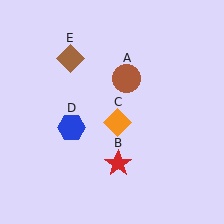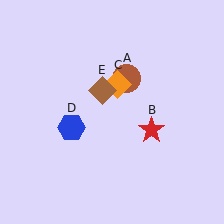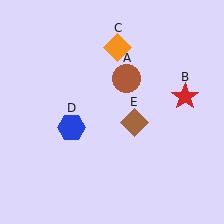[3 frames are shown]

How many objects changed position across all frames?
3 objects changed position: red star (object B), orange diamond (object C), brown diamond (object E).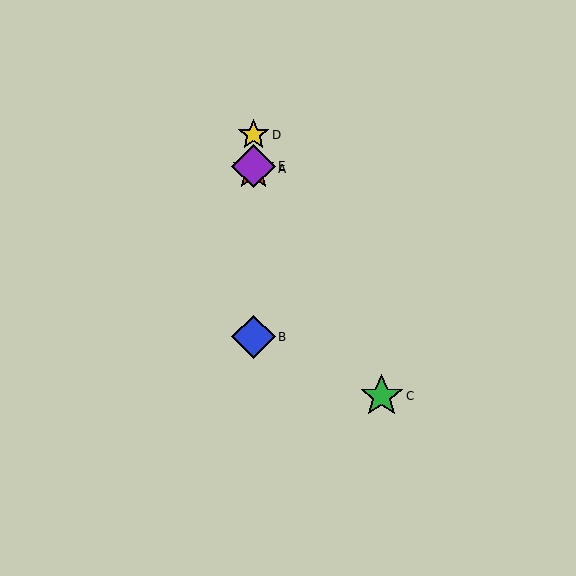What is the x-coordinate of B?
Object B is at x≈254.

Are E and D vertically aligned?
Yes, both are at x≈254.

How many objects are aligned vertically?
4 objects (A, B, D, E) are aligned vertically.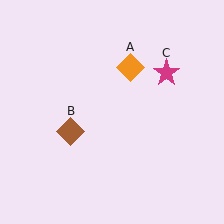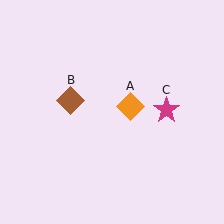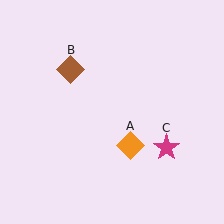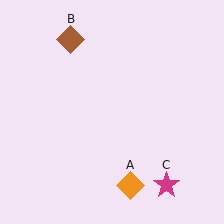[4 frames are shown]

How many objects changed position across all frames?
3 objects changed position: orange diamond (object A), brown diamond (object B), magenta star (object C).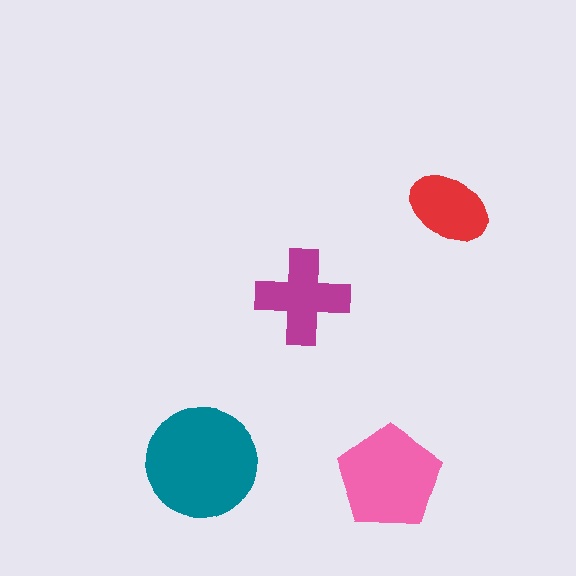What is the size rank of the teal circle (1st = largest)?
1st.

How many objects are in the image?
There are 4 objects in the image.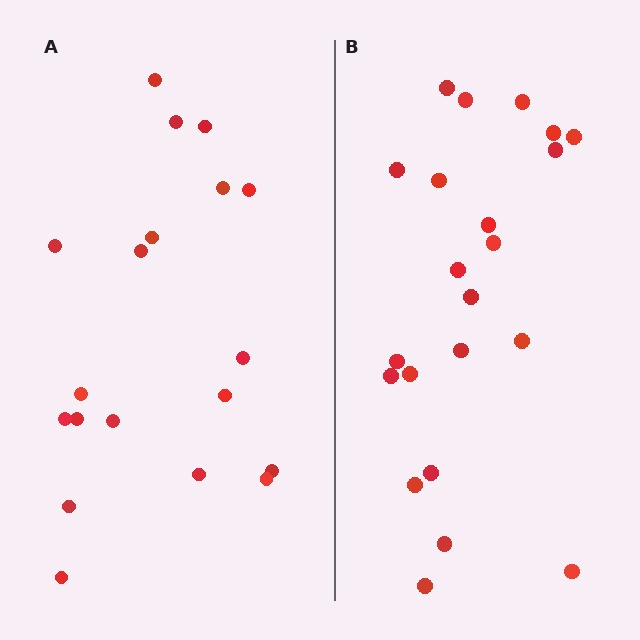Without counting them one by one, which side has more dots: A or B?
Region B (the right region) has more dots.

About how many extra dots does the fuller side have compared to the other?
Region B has just a few more — roughly 2 or 3 more dots than region A.